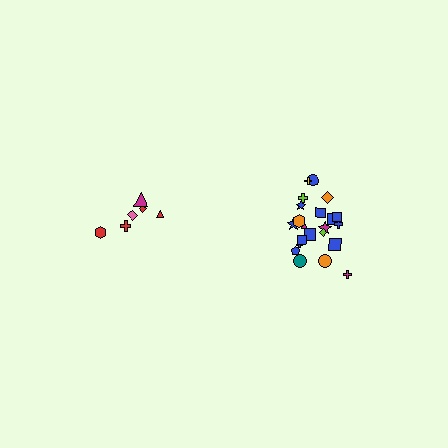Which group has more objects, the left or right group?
The right group.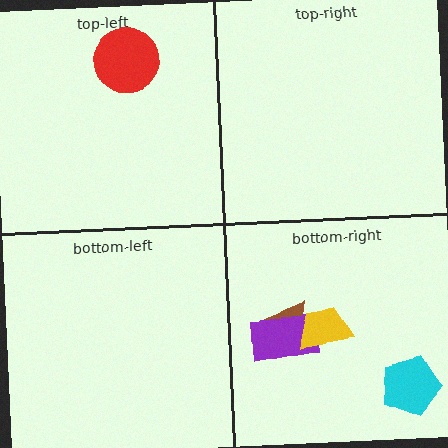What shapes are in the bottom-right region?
The brown triangle, the cyan pentagon, the purple rectangle, the yellow trapezoid.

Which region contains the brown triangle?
The bottom-right region.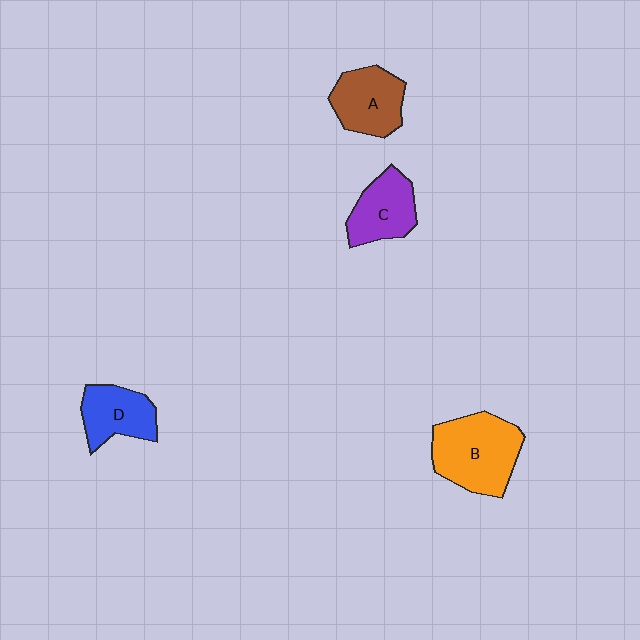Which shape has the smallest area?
Shape D (blue).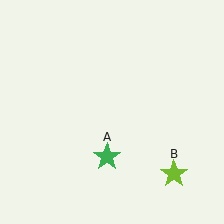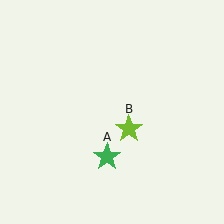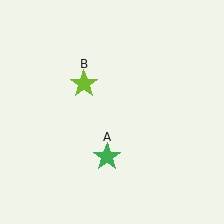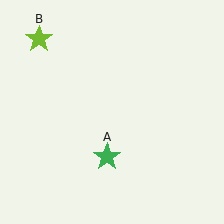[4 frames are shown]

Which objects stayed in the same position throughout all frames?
Green star (object A) remained stationary.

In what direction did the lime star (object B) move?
The lime star (object B) moved up and to the left.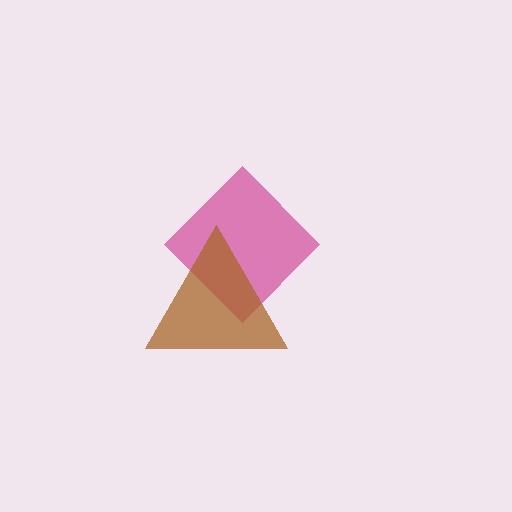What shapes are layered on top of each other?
The layered shapes are: a magenta diamond, a brown triangle.